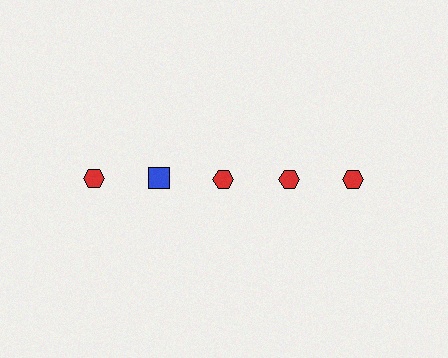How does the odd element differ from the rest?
It differs in both color (blue instead of red) and shape (square instead of hexagon).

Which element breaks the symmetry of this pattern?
The blue square in the top row, second from left column breaks the symmetry. All other shapes are red hexagons.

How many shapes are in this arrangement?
There are 5 shapes arranged in a grid pattern.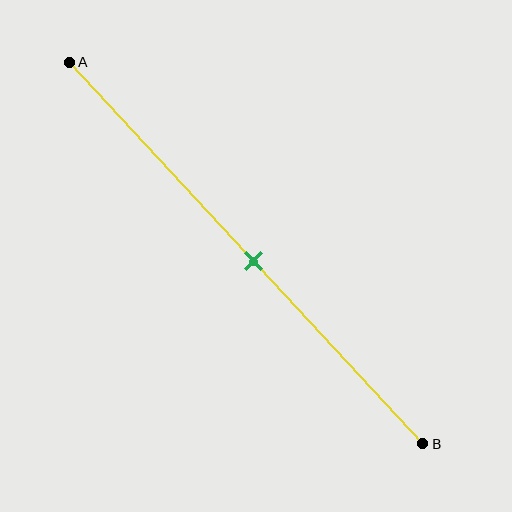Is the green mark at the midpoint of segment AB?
Yes, the mark is approximately at the midpoint.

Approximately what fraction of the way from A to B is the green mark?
The green mark is approximately 50% of the way from A to B.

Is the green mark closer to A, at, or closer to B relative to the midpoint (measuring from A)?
The green mark is approximately at the midpoint of segment AB.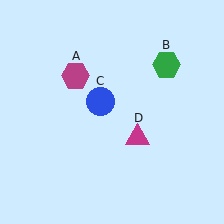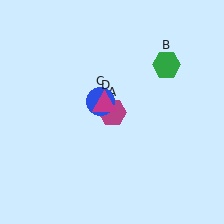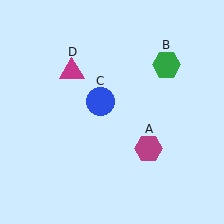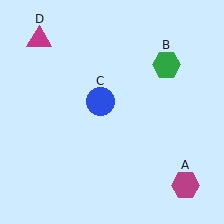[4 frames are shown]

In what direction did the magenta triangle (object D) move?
The magenta triangle (object D) moved up and to the left.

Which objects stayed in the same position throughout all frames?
Green hexagon (object B) and blue circle (object C) remained stationary.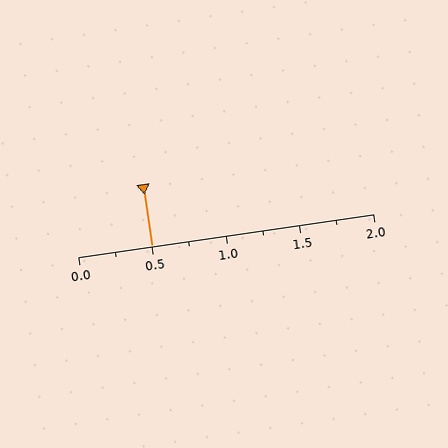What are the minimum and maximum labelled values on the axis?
The axis runs from 0.0 to 2.0.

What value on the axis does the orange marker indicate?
The marker indicates approximately 0.5.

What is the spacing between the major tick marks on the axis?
The major ticks are spaced 0.5 apart.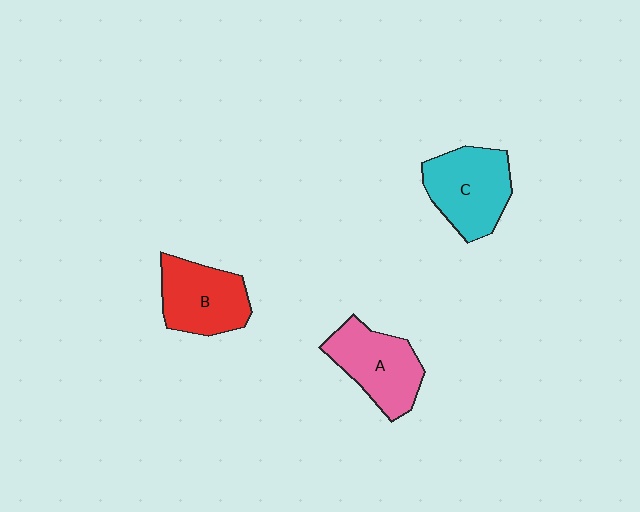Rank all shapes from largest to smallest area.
From largest to smallest: C (cyan), A (pink), B (red).